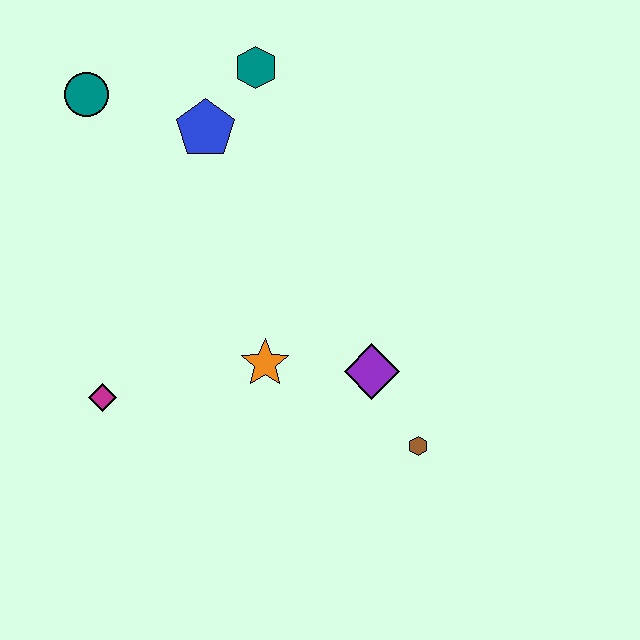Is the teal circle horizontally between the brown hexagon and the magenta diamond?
No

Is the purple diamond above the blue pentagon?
No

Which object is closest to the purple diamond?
The brown hexagon is closest to the purple diamond.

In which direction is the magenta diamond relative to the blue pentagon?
The magenta diamond is below the blue pentagon.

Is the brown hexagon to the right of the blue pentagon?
Yes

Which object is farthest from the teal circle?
The brown hexagon is farthest from the teal circle.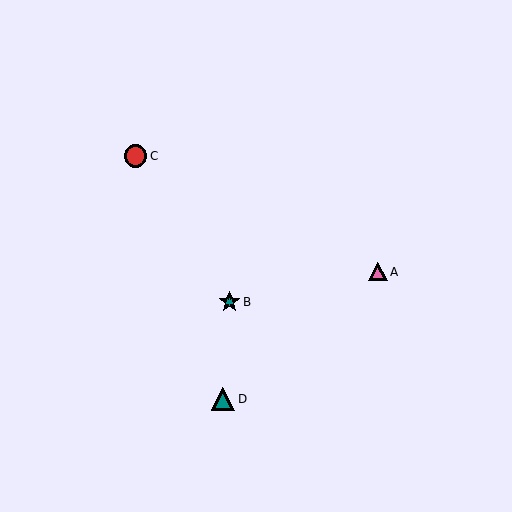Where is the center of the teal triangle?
The center of the teal triangle is at (223, 399).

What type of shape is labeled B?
Shape B is a teal star.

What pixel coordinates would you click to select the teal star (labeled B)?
Click at (229, 302) to select the teal star B.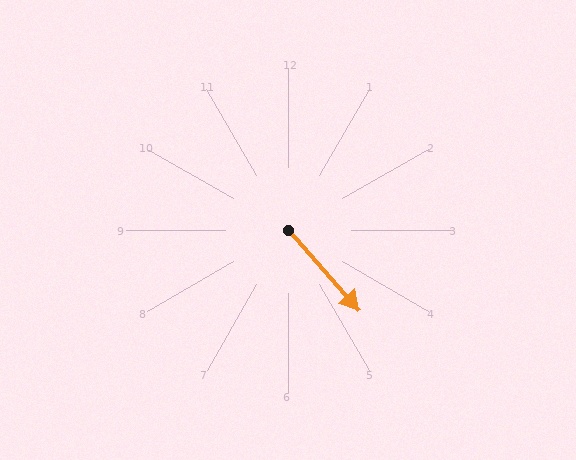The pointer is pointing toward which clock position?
Roughly 5 o'clock.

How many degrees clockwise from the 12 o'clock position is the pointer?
Approximately 139 degrees.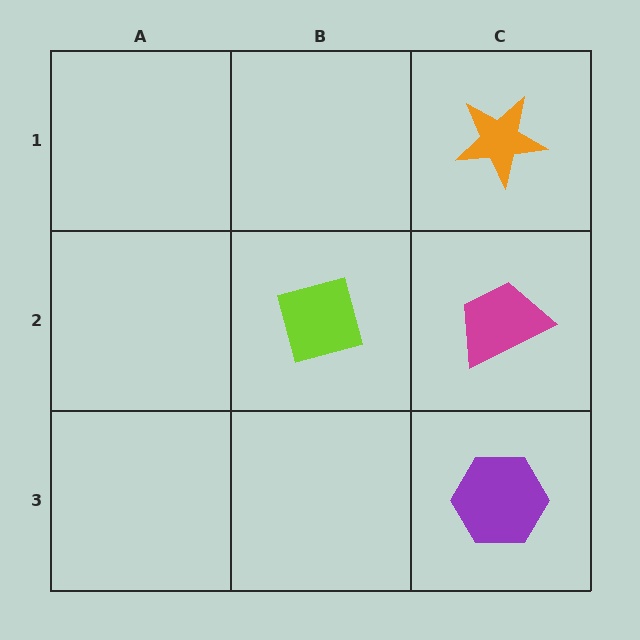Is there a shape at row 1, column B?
No, that cell is empty.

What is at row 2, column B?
A lime diamond.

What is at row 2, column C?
A magenta trapezoid.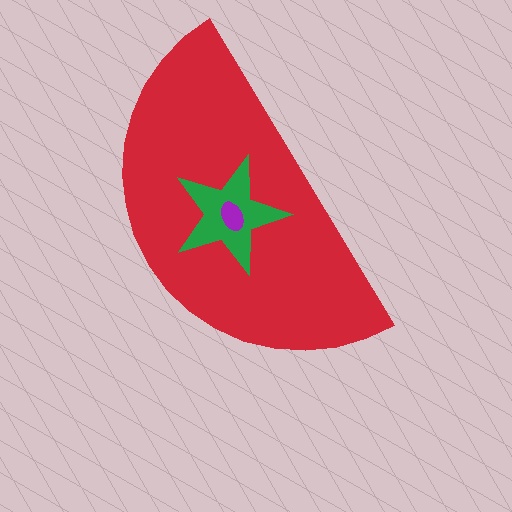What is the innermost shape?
The purple ellipse.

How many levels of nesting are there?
3.